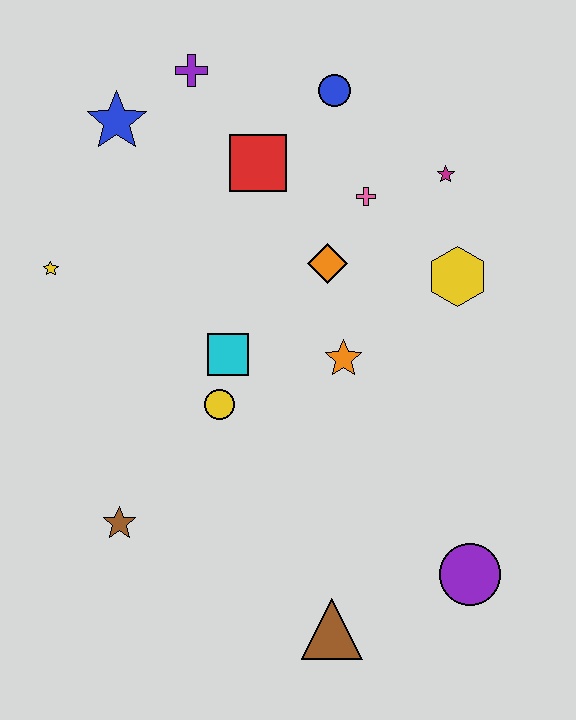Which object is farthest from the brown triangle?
The purple cross is farthest from the brown triangle.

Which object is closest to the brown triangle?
The purple circle is closest to the brown triangle.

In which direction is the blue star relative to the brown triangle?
The blue star is above the brown triangle.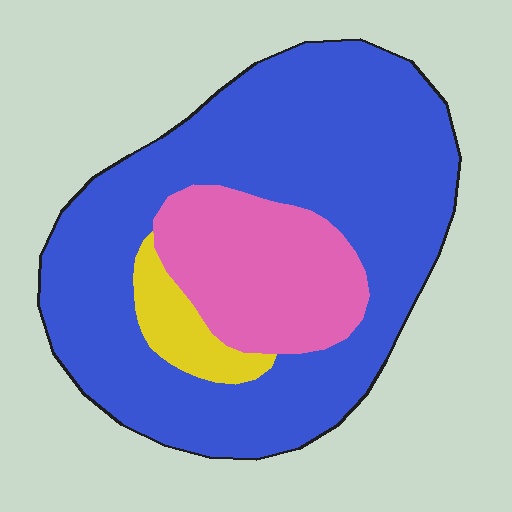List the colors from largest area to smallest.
From largest to smallest: blue, pink, yellow.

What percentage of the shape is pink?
Pink covers 21% of the shape.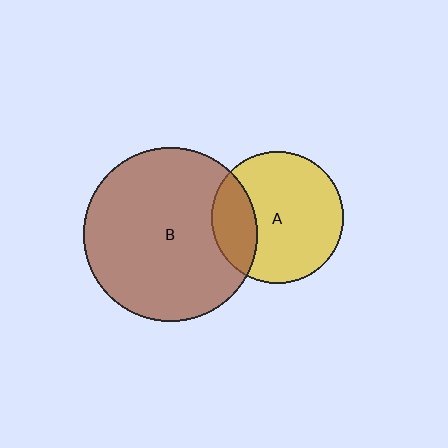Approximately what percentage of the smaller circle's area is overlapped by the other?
Approximately 25%.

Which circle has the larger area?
Circle B (brown).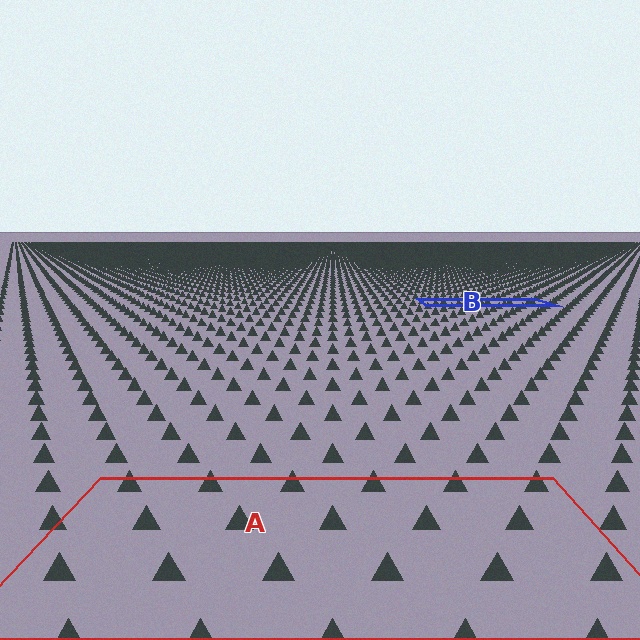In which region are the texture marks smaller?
The texture marks are smaller in region B, because it is farther away.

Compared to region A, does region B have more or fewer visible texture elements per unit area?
Region B has more texture elements per unit area — they are packed more densely because it is farther away.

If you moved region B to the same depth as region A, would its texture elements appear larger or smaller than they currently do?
They would appear larger. At a closer depth, the same texture elements are projected at a bigger on-screen size.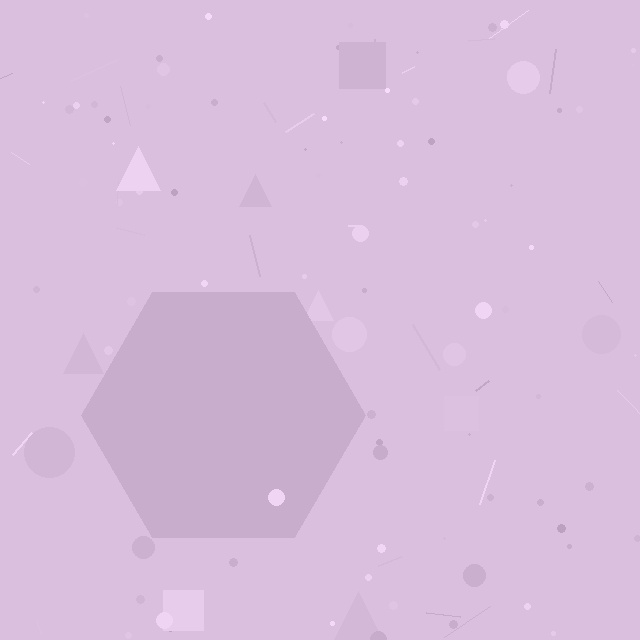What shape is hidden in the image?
A hexagon is hidden in the image.